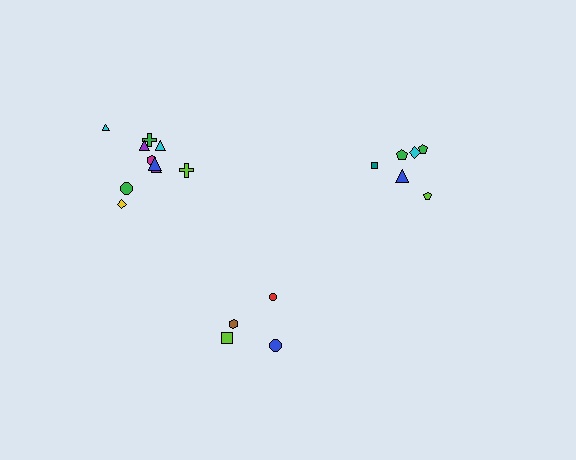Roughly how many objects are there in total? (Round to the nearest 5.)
Roughly 20 objects in total.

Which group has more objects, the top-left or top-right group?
The top-left group.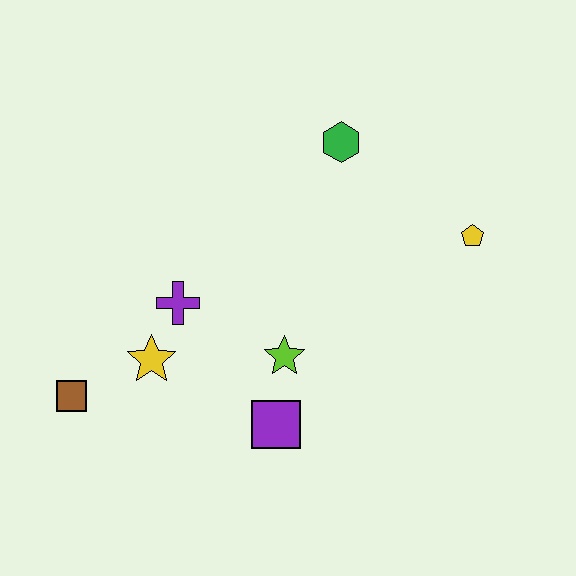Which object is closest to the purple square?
The lime star is closest to the purple square.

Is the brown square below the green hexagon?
Yes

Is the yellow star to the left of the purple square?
Yes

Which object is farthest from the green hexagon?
The brown square is farthest from the green hexagon.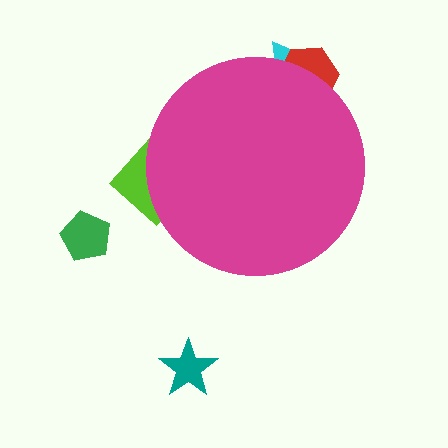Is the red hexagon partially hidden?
Yes, the red hexagon is partially hidden behind the magenta circle.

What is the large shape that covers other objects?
A magenta circle.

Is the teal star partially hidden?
No, the teal star is fully visible.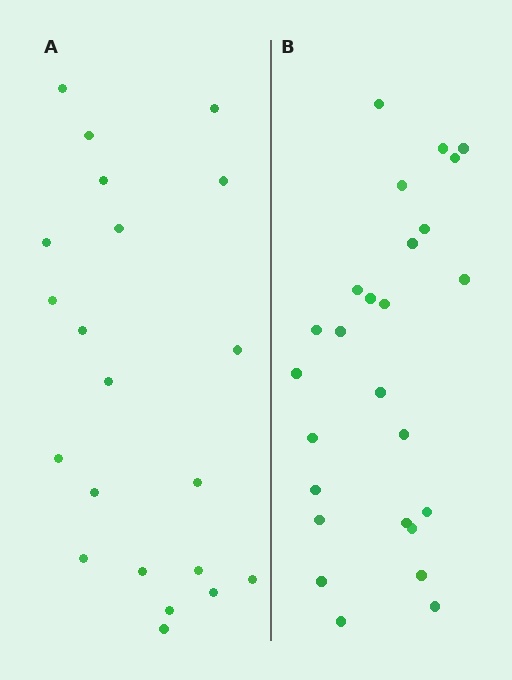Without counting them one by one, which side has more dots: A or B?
Region B (the right region) has more dots.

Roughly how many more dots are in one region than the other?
Region B has about 5 more dots than region A.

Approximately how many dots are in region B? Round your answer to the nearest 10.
About 30 dots. (The exact count is 26, which rounds to 30.)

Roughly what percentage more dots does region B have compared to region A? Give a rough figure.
About 25% more.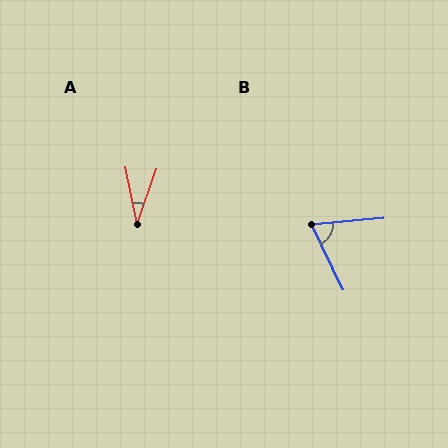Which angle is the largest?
B, at approximately 69 degrees.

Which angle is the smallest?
A, at approximately 31 degrees.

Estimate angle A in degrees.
Approximately 31 degrees.